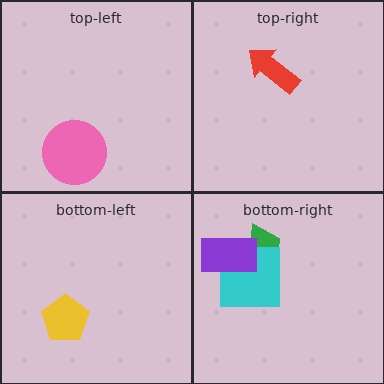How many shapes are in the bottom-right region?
3.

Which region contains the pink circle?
The top-left region.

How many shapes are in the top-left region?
1.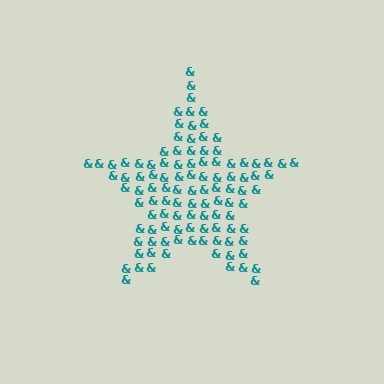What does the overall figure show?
The overall figure shows a star.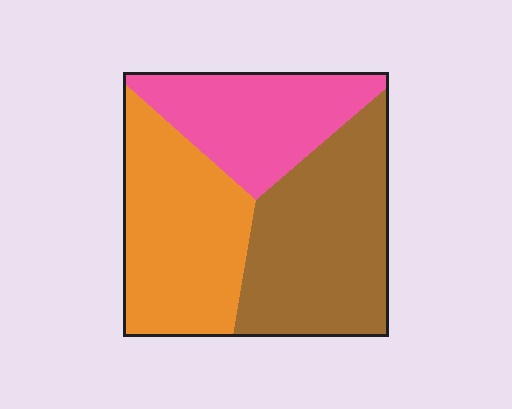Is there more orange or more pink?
Orange.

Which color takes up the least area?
Pink, at roughly 25%.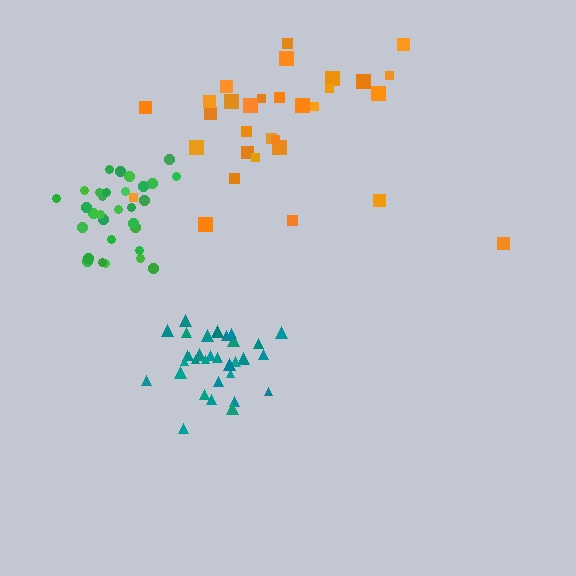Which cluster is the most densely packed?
Teal.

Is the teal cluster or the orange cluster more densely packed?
Teal.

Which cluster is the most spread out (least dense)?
Orange.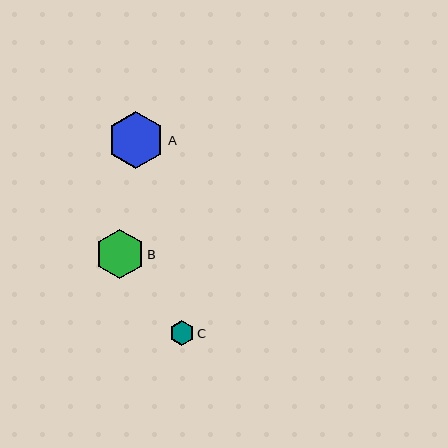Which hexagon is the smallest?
Hexagon C is the smallest with a size of approximately 25 pixels.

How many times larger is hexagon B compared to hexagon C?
Hexagon B is approximately 2.0 times the size of hexagon C.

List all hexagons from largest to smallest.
From largest to smallest: A, B, C.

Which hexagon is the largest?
Hexagon A is the largest with a size of approximately 57 pixels.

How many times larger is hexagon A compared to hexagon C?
Hexagon A is approximately 2.3 times the size of hexagon C.